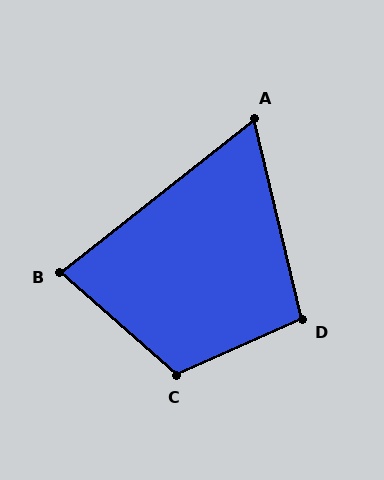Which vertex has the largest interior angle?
C, at approximately 115 degrees.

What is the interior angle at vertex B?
Approximately 80 degrees (acute).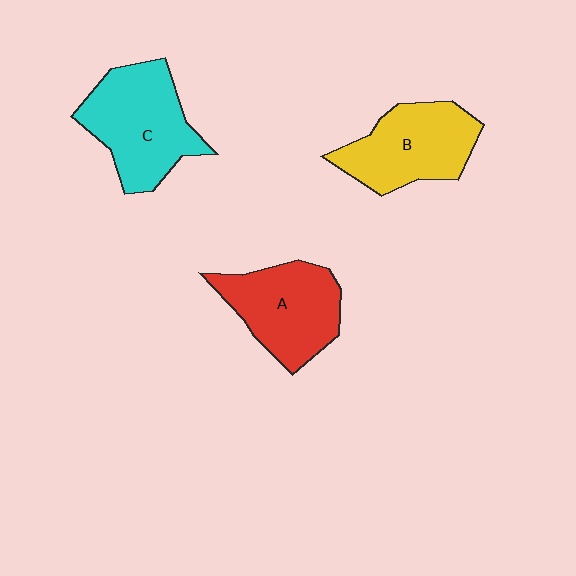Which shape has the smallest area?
Shape B (yellow).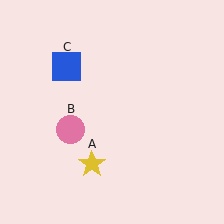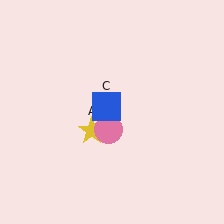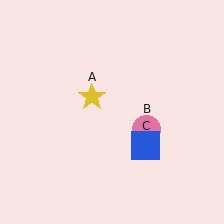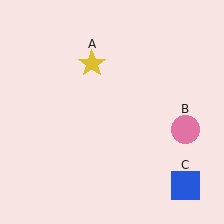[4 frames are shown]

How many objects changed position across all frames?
3 objects changed position: yellow star (object A), pink circle (object B), blue square (object C).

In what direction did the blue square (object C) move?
The blue square (object C) moved down and to the right.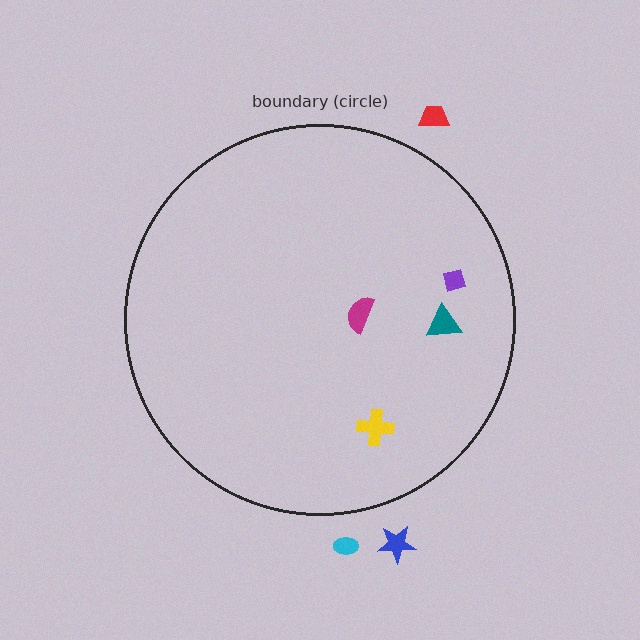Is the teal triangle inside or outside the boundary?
Inside.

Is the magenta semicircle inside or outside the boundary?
Inside.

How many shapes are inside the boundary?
4 inside, 3 outside.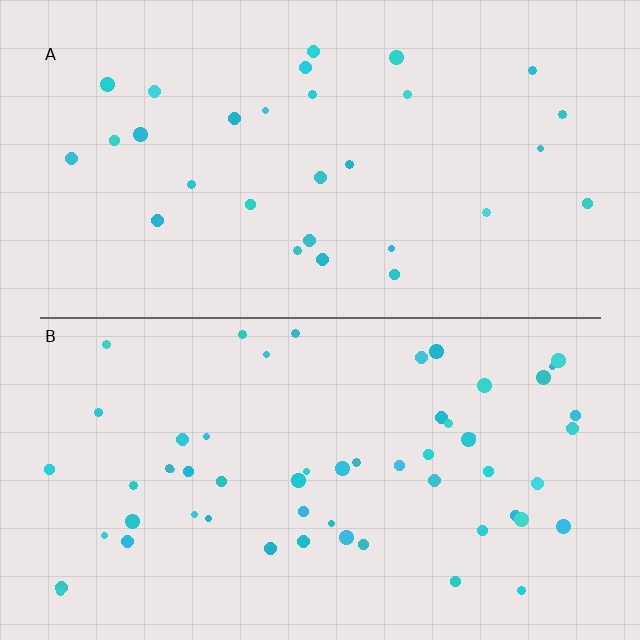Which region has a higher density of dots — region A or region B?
B (the bottom).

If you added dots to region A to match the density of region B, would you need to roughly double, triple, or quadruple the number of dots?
Approximately double.